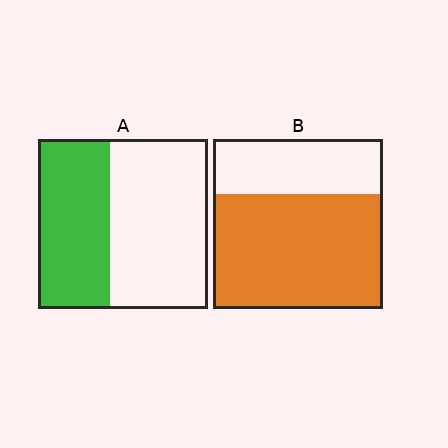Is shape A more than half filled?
No.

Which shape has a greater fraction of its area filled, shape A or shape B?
Shape B.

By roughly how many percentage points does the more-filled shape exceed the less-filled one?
By roughly 25 percentage points (B over A).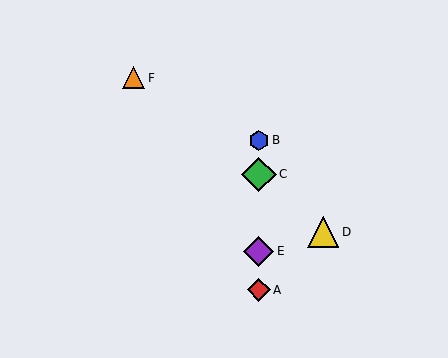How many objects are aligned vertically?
4 objects (A, B, C, E) are aligned vertically.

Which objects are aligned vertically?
Objects A, B, C, E are aligned vertically.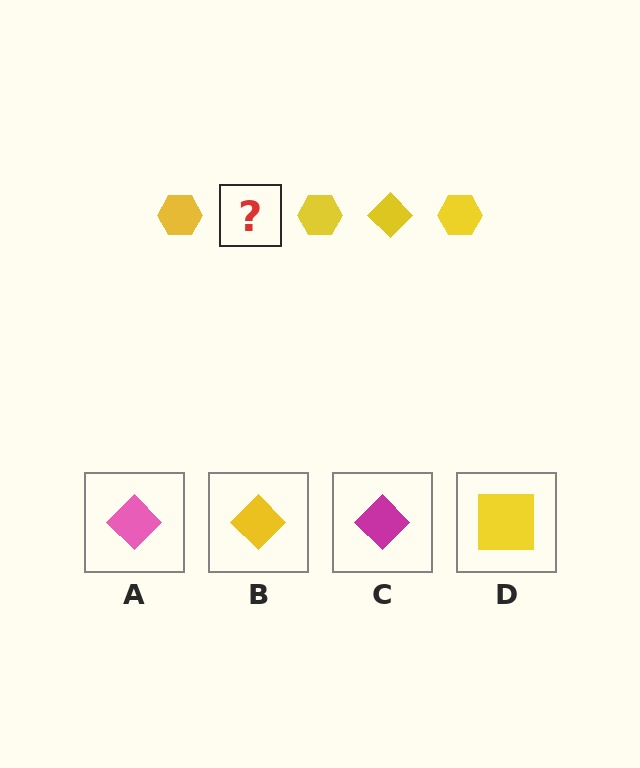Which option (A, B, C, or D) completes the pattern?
B.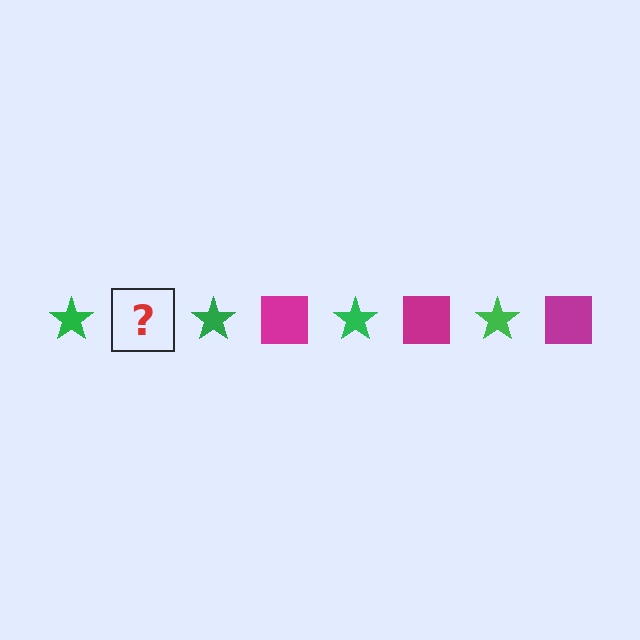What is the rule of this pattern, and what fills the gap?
The rule is that the pattern alternates between green star and magenta square. The gap should be filled with a magenta square.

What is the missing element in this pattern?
The missing element is a magenta square.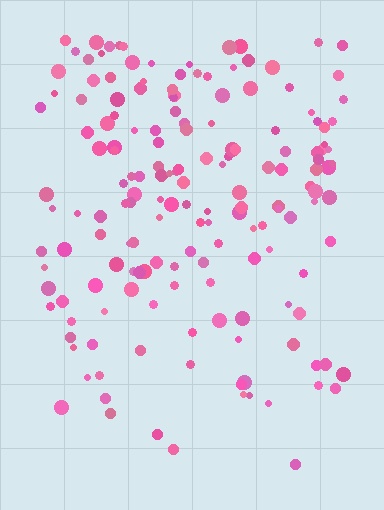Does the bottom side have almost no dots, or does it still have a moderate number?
Still a moderate number, just noticeably fewer than the top.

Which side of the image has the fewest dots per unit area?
The bottom.